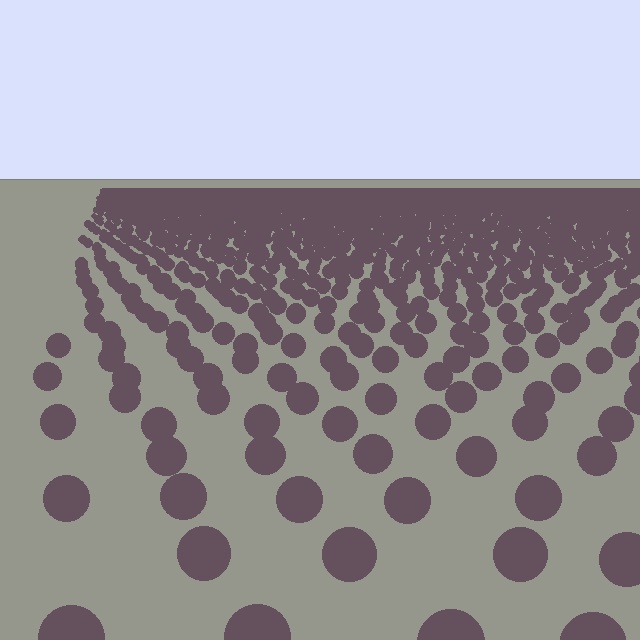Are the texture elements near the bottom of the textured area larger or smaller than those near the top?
Larger. Near the bottom, elements are closer to the viewer and appear at a bigger on-screen size.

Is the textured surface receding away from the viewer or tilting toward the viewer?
The surface is receding away from the viewer. Texture elements get smaller and denser toward the top.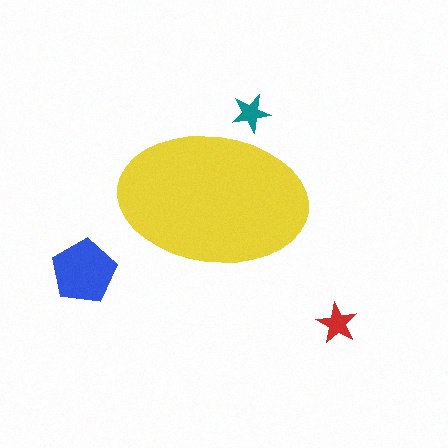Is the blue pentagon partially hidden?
No, the blue pentagon is fully visible.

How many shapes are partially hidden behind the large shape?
1 shape is partially hidden.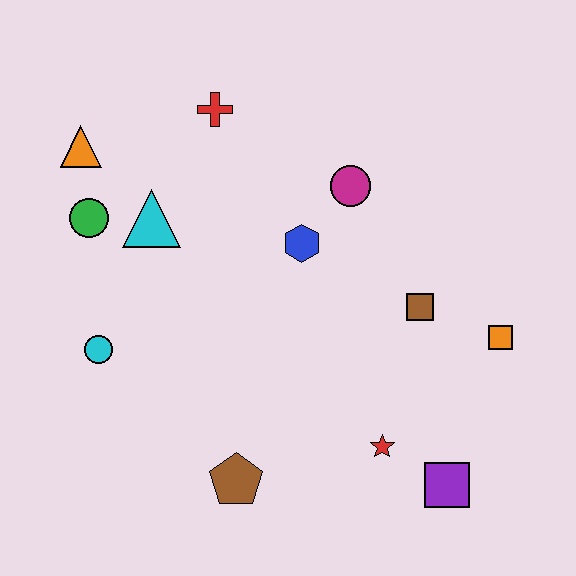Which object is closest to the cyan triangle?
The green circle is closest to the cyan triangle.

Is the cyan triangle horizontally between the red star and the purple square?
No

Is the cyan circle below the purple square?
No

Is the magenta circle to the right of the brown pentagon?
Yes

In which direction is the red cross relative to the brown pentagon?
The red cross is above the brown pentagon.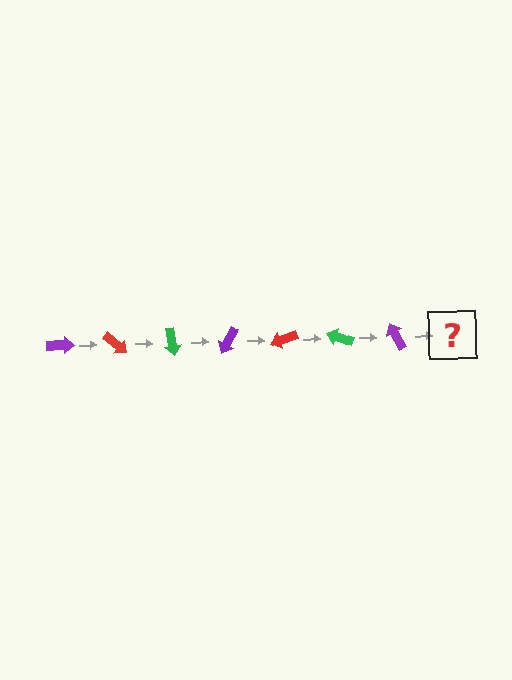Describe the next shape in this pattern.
It should be a red arrow, rotated 280 degrees from the start.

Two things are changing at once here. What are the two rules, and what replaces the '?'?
The two rules are that it rotates 40 degrees each step and the color cycles through purple, red, and green. The '?' should be a red arrow, rotated 280 degrees from the start.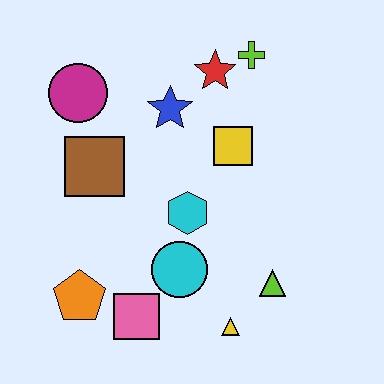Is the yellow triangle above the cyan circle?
No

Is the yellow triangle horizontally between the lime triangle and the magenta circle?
Yes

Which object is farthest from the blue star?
The yellow triangle is farthest from the blue star.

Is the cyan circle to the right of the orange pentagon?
Yes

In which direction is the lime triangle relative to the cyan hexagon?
The lime triangle is to the right of the cyan hexagon.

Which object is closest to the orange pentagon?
The pink square is closest to the orange pentagon.